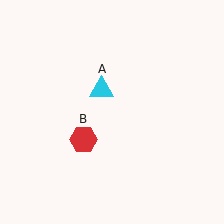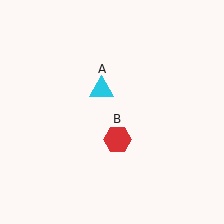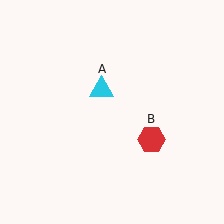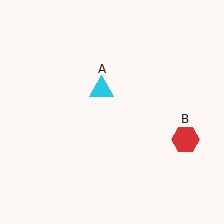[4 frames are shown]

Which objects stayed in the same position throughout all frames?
Cyan triangle (object A) remained stationary.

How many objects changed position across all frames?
1 object changed position: red hexagon (object B).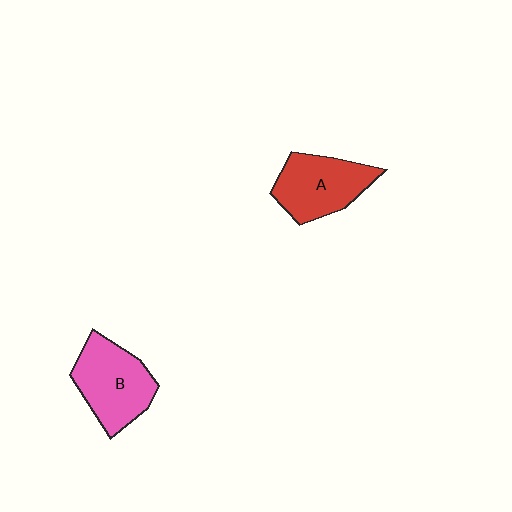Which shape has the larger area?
Shape B (pink).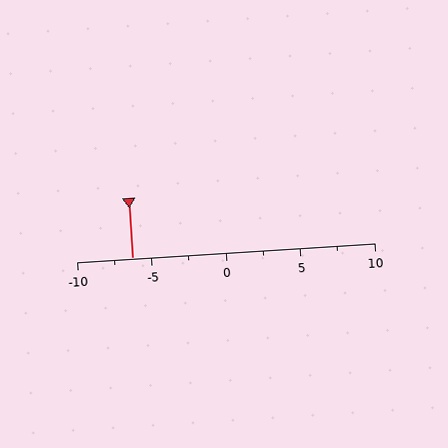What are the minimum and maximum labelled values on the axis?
The axis runs from -10 to 10.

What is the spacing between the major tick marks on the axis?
The major ticks are spaced 5 apart.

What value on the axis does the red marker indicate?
The marker indicates approximately -6.2.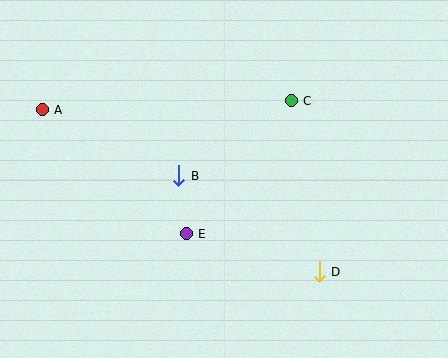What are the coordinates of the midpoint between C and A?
The midpoint between C and A is at (167, 105).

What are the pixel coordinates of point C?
Point C is at (291, 101).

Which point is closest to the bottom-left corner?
Point E is closest to the bottom-left corner.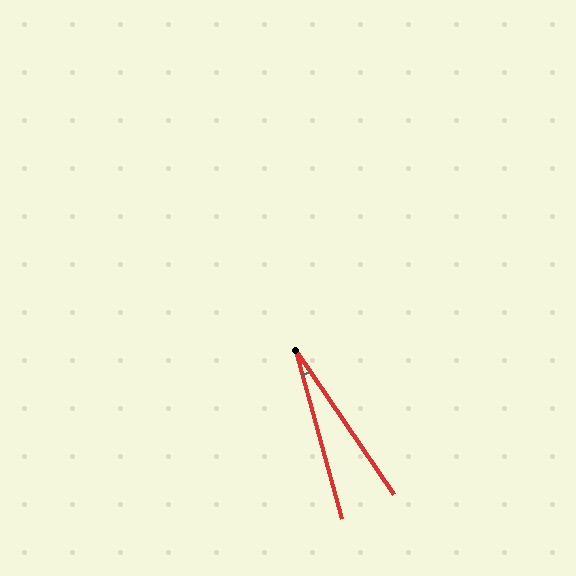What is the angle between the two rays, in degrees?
Approximately 19 degrees.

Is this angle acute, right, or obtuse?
It is acute.